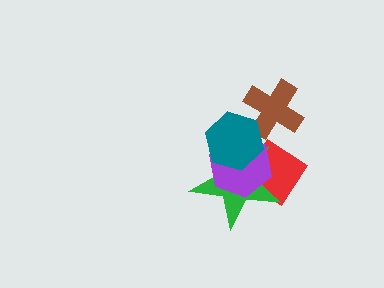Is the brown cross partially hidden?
Yes, it is partially covered by another shape.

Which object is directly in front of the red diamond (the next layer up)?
The green star is directly in front of the red diamond.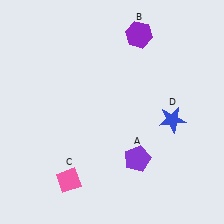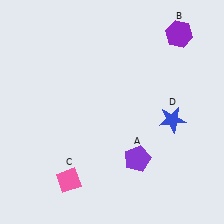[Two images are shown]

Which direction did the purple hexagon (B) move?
The purple hexagon (B) moved right.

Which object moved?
The purple hexagon (B) moved right.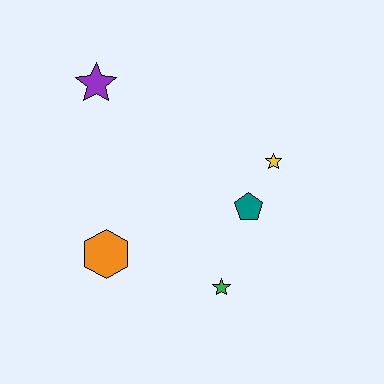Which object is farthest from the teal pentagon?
The purple star is farthest from the teal pentagon.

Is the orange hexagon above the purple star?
No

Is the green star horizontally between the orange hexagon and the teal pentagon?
Yes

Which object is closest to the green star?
The teal pentagon is closest to the green star.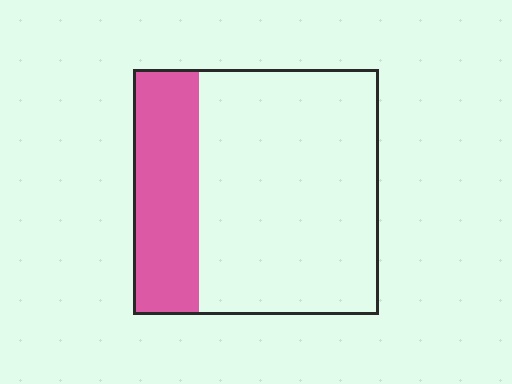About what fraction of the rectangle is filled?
About one quarter (1/4).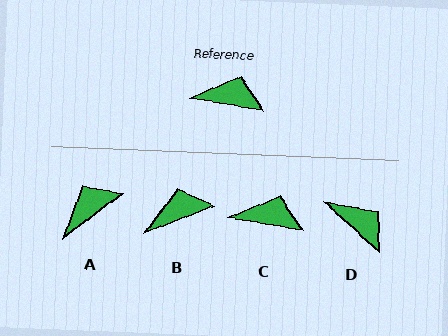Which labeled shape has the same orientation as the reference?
C.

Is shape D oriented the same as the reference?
No, it is off by about 33 degrees.